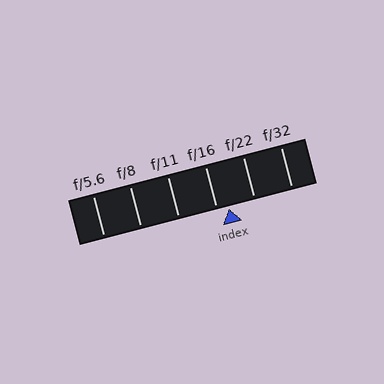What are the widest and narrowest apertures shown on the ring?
The widest aperture shown is f/5.6 and the narrowest is f/32.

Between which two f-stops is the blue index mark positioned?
The index mark is between f/16 and f/22.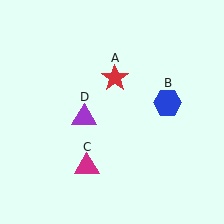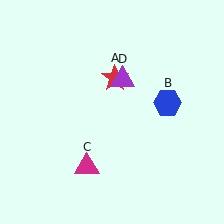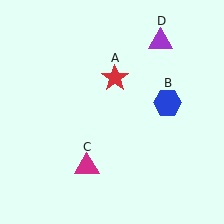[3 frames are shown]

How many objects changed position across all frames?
1 object changed position: purple triangle (object D).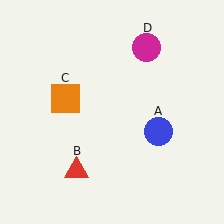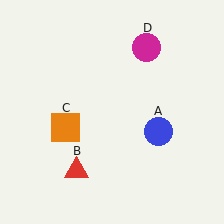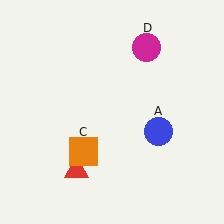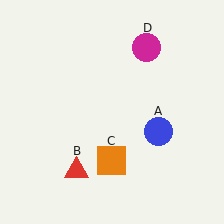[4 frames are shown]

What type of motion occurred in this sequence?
The orange square (object C) rotated counterclockwise around the center of the scene.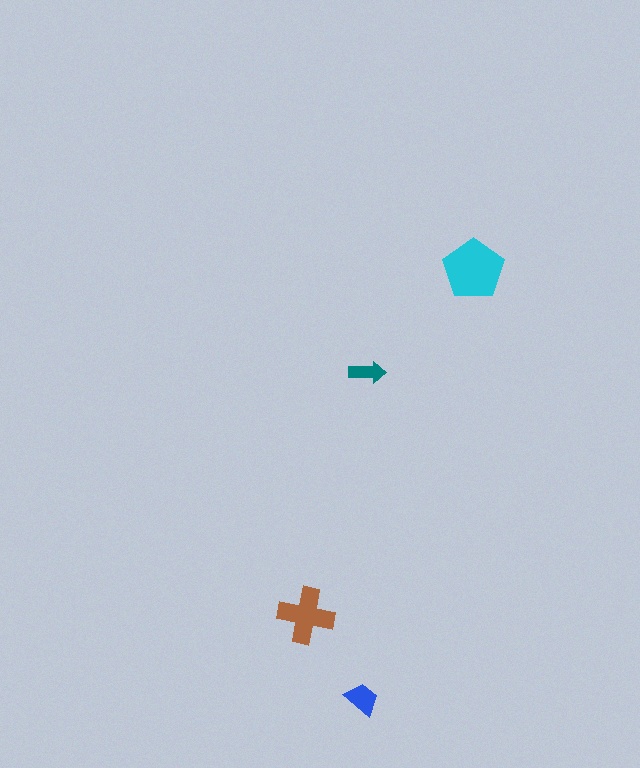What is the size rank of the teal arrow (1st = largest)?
4th.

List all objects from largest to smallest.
The cyan pentagon, the brown cross, the blue trapezoid, the teal arrow.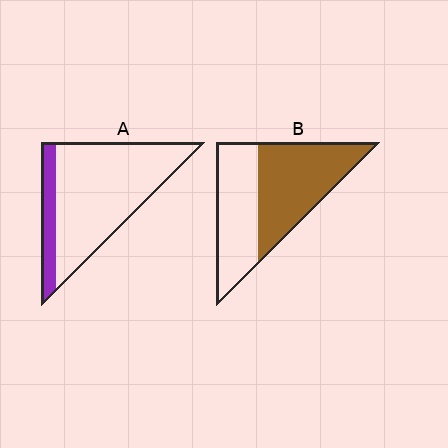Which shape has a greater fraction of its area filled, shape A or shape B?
Shape B.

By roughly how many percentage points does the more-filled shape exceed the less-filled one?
By roughly 40 percentage points (B over A).